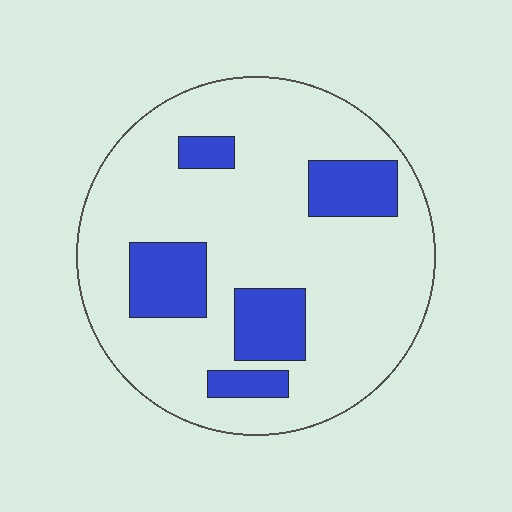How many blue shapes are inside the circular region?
5.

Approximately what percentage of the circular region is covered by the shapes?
Approximately 20%.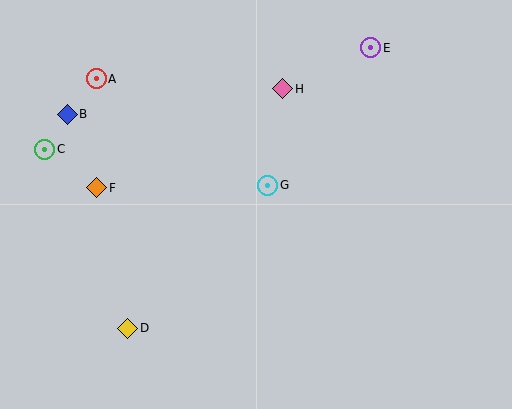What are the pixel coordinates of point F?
Point F is at (97, 188).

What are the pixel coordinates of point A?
Point A is at (96, 79).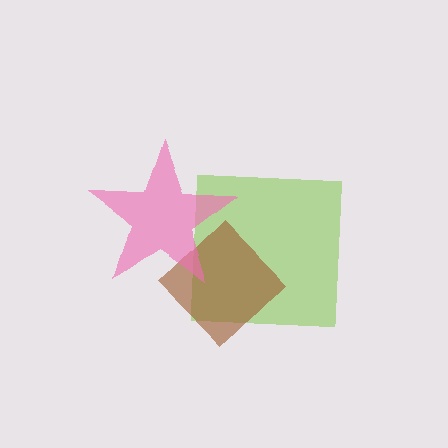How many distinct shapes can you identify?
There are 3 distinct shapes: a lime square, a brown diamond, a pink star.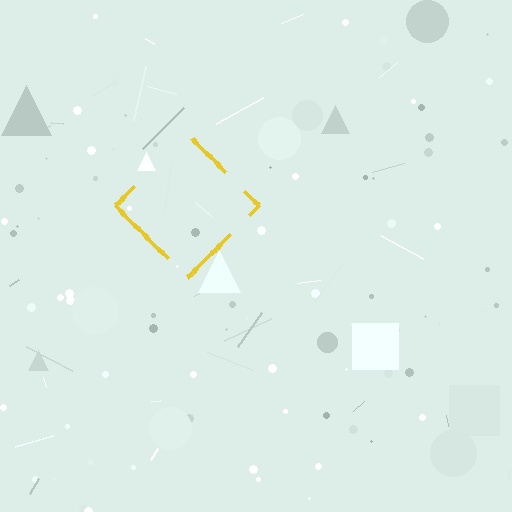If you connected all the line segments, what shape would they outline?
They would outline a diamond.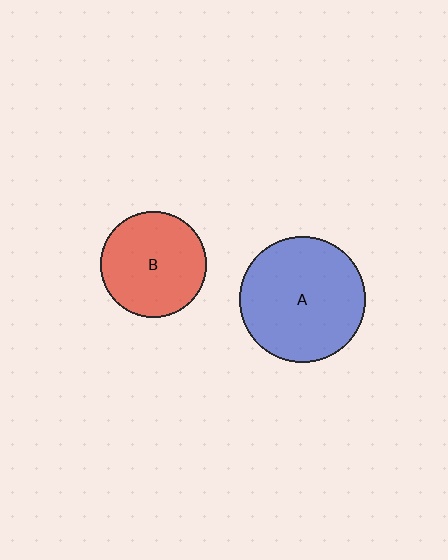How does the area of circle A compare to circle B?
Approximately 1.4 times.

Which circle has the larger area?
Circle A (blue).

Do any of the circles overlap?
No, none of the circles overlap.